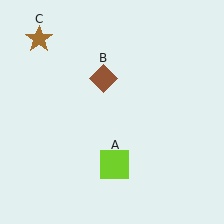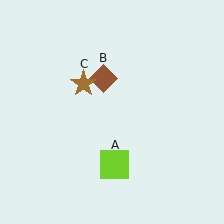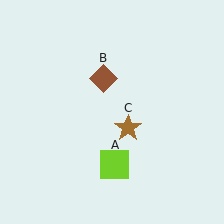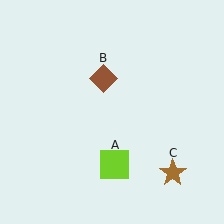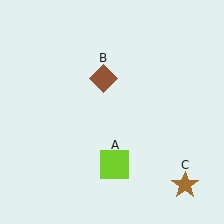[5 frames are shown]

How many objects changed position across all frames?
1 object changed position: brown star (object C).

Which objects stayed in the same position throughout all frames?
Lime square (object A) and brown diamond (object B) remained stationary.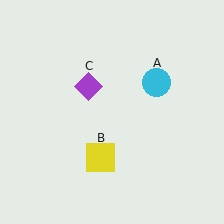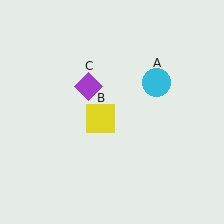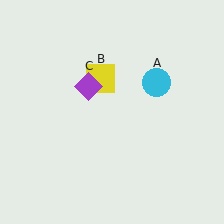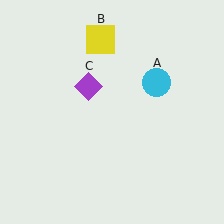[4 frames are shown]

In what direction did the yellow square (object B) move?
The yellow square (object B) moved up.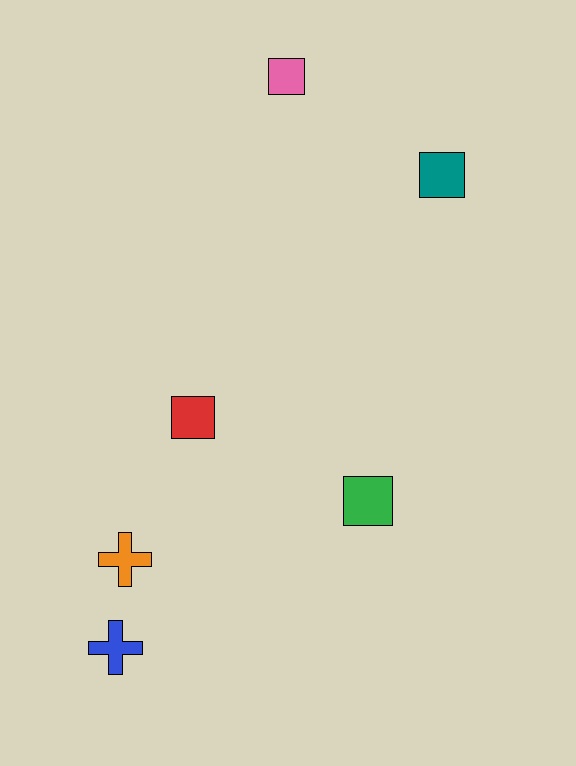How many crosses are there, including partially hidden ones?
There are 2 crosses.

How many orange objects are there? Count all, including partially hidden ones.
There is 1 orange object.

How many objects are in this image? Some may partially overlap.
There are 6 objects.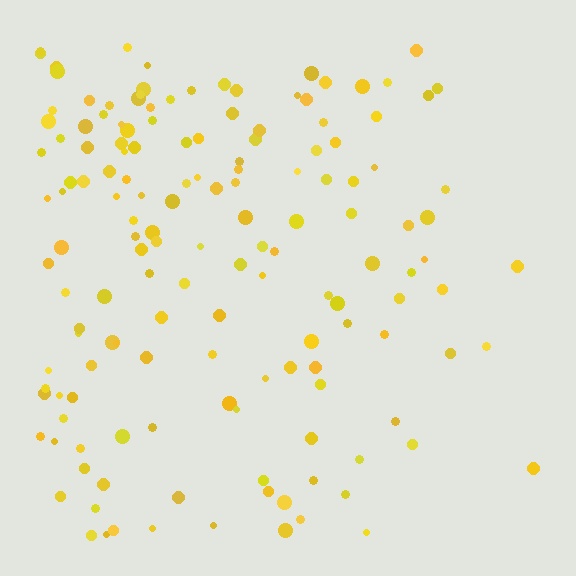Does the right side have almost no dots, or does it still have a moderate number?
Still a moderate number, just noticeably fewer than the left.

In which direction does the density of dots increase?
From right to left, with the left side densest.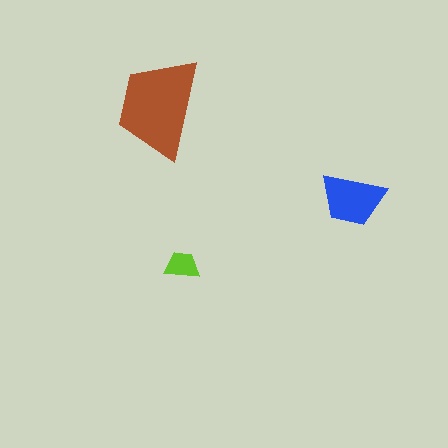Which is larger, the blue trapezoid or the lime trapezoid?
The blue one.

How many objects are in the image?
There are 3 objects in the image.